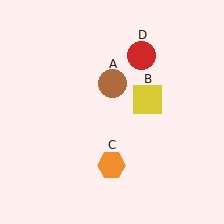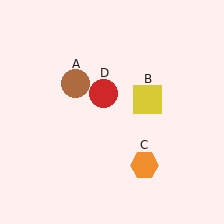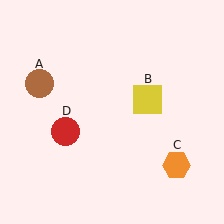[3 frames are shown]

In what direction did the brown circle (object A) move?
The brown circle (object A) moved left.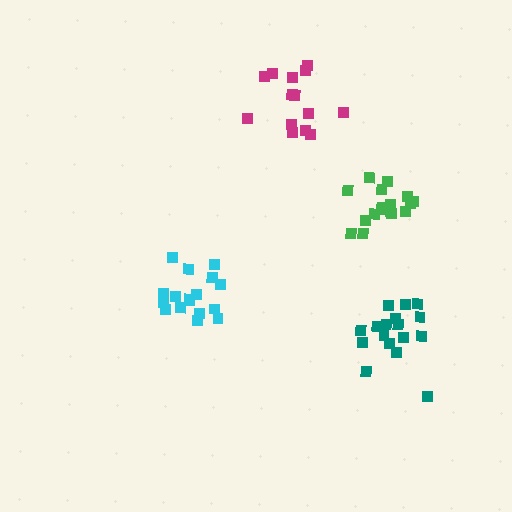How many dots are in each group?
Group 1: 14 dots, Group 2: 17 dots, Group 3: 18 dots, Group 4: 17 dots (66 total).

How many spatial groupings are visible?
There are 4 spatial groupings.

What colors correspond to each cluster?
The clusters are colored: magenta, cyan, green, teal.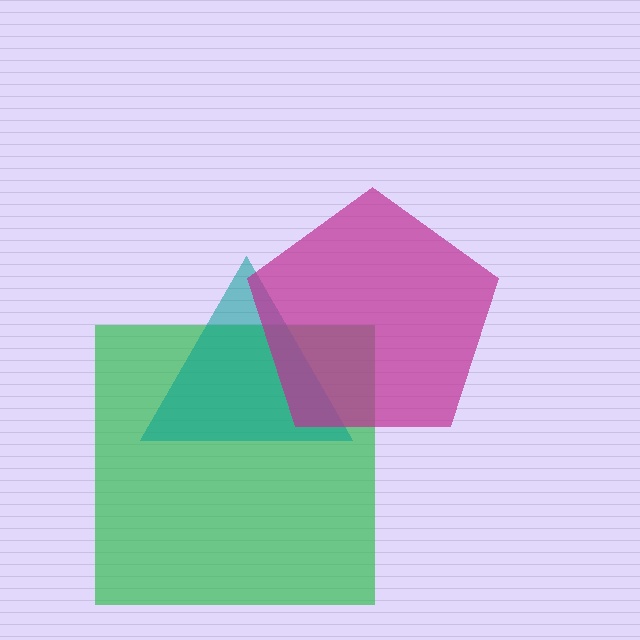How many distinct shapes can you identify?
There are 3 distinct shapes: a green square, a teal triangle, a magenta pentagon.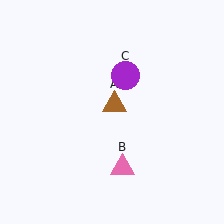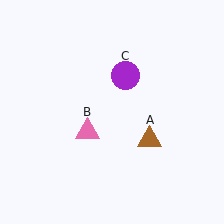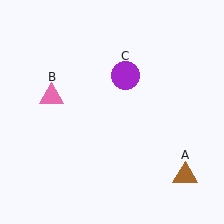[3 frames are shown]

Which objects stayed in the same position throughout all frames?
Purple circle (object C) remained stationary.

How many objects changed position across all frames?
2 objects changed position: brown triangle (object A), pink triangle (object B).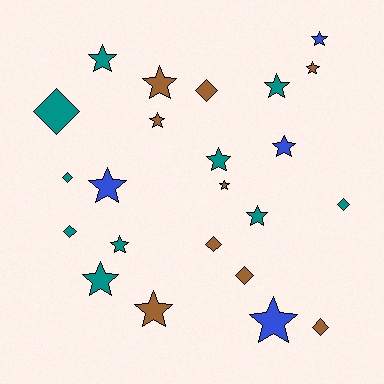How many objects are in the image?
There are 23 objects.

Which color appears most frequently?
Teal, with 10 objects.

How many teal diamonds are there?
There are 4 teal diamonds.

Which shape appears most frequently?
Star, with 15 objects.